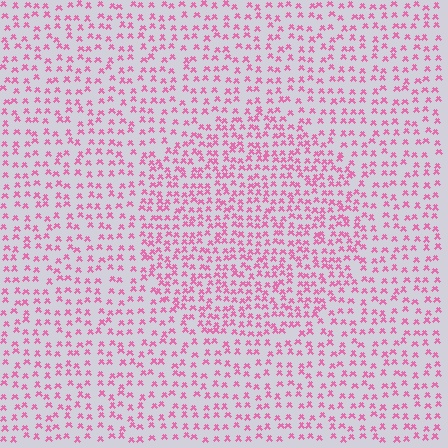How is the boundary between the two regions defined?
The boundary is defined by a change in element density (approximately 1.7x ratio). All elements are the same color, size, and shape.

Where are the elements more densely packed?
The elements are more densely packed inside the circle boundary.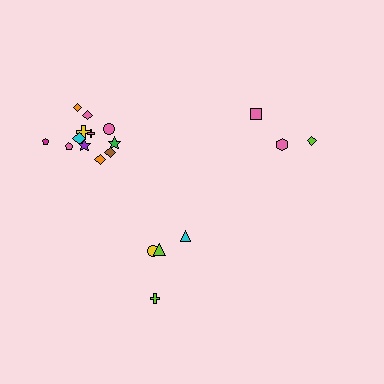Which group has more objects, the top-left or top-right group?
The top-left group.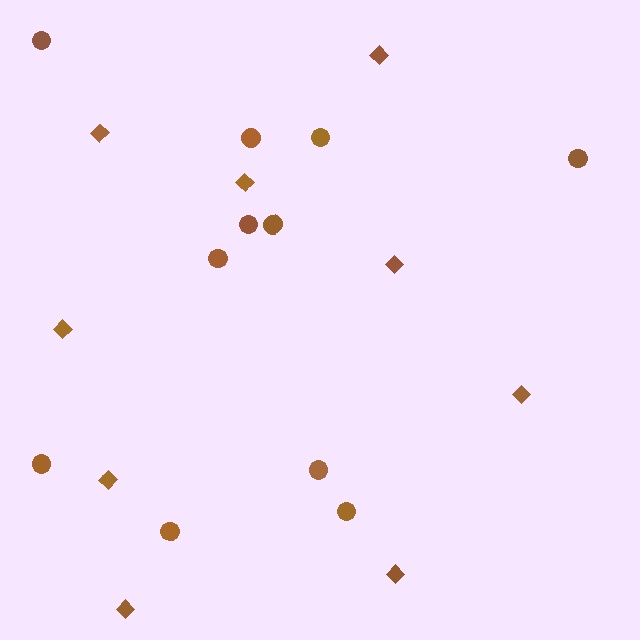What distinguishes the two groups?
There are 2 groups: one group of diamonds (9) and one group of circles (11).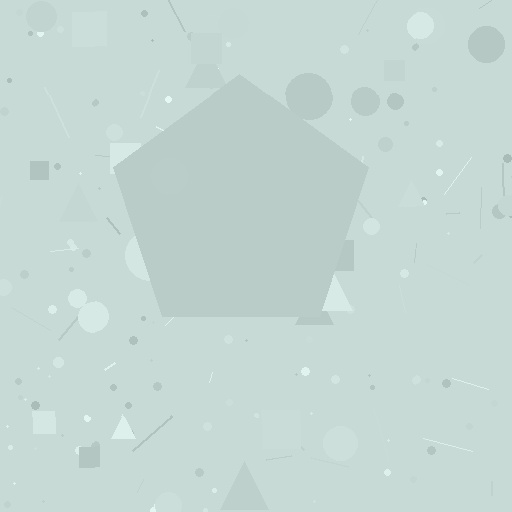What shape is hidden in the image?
A pentagon is hidden in the image.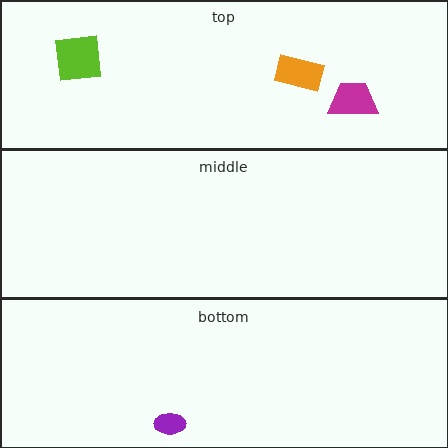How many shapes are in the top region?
3.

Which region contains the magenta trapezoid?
The top region.